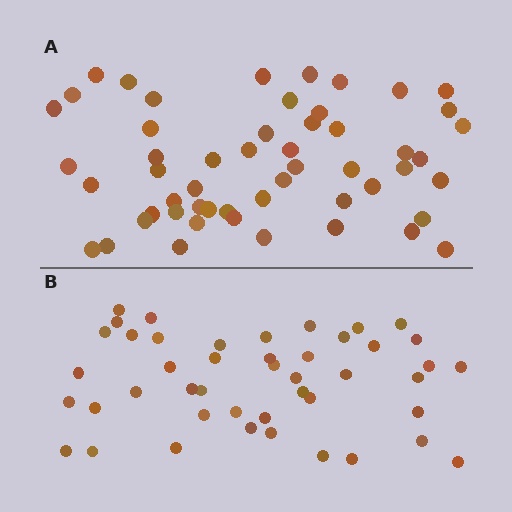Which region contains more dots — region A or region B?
Region A (the top region) has more dots.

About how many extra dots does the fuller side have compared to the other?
Region A has roughly 8 or so more dots than region B.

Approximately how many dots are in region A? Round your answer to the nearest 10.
About 50 dots. (The exact count is 53, which rounds to 50.)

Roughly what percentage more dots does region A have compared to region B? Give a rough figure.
About 20% more.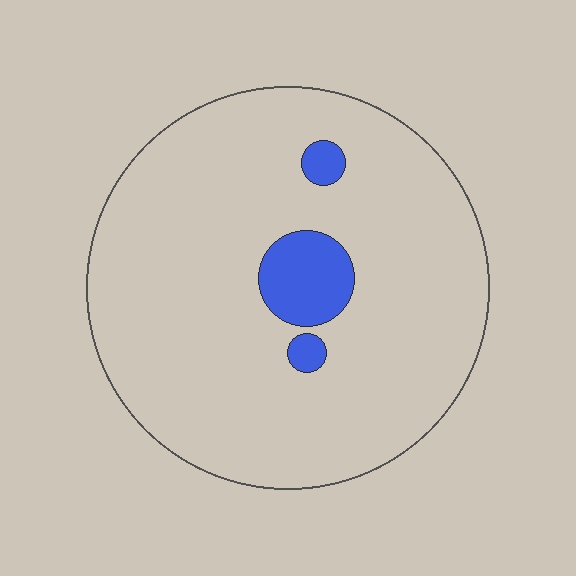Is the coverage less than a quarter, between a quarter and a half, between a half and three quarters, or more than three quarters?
Less than a quarter.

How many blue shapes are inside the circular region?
3.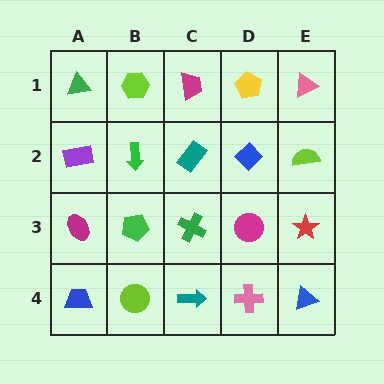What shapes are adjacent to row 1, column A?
A purple rectangle (row 2, column A), a lime hexagon (row 1, column B).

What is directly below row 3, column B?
A lime circle.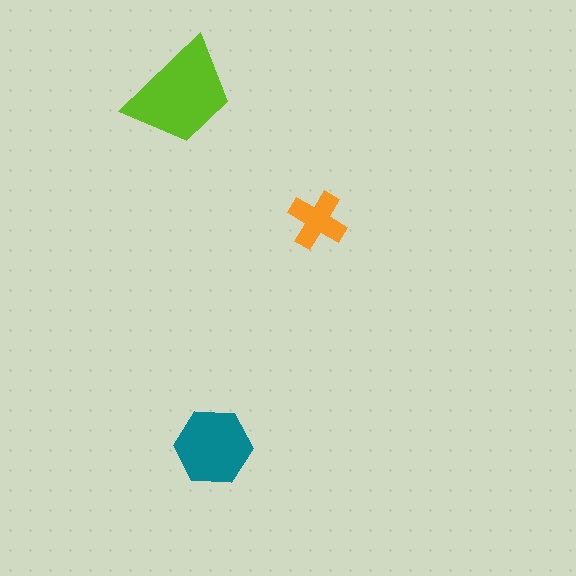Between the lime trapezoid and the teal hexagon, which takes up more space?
The lime trapezoid.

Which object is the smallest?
The orange cross.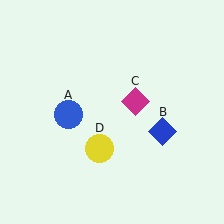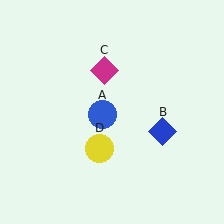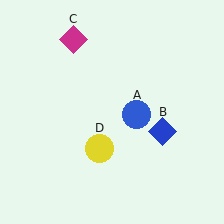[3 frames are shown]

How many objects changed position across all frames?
2 objects changed position: blue circle (object A), magenta diamond (object C).